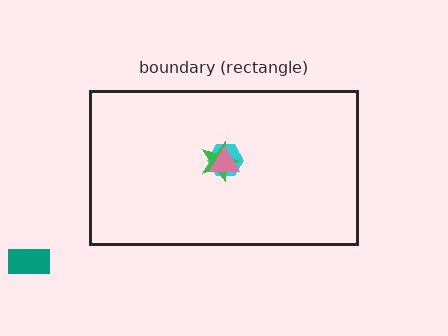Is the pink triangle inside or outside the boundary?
Inside.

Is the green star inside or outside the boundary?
Inside.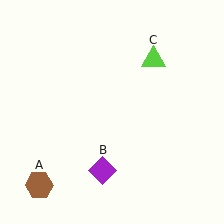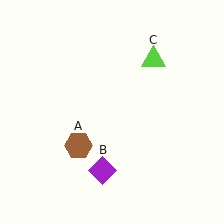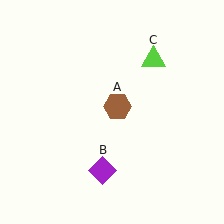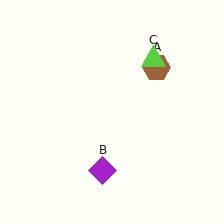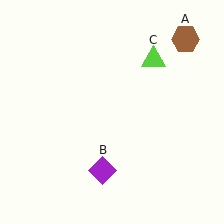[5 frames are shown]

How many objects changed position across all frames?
1 object changed position: brown hexagon (object A).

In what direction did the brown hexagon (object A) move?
The brown hexagon (object A) moved up and to the right.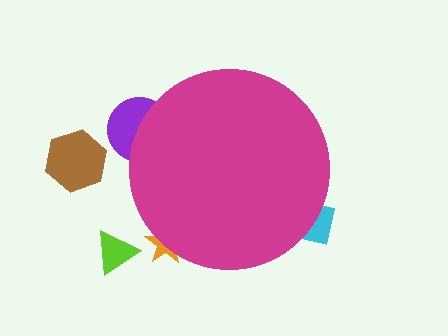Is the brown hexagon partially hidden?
No, the brown hexagon is fully visible.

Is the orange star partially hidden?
Yes, the orange star is partially hidden behind the magenta circle.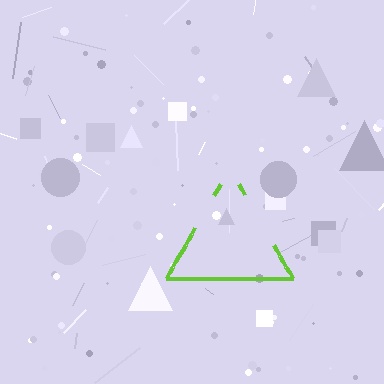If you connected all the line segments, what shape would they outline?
They would outline a triangle.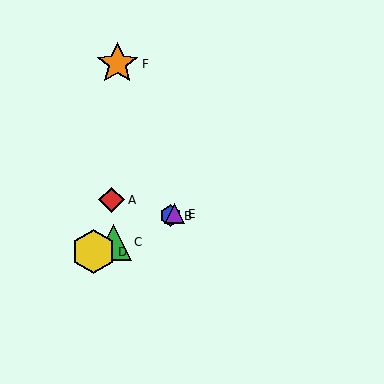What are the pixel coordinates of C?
Object C is at (114, 242).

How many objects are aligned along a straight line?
4 objects (B, C, D, E) are aligned along a straight line.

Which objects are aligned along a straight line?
Objects B, C, D, E are aligned along a straight line.